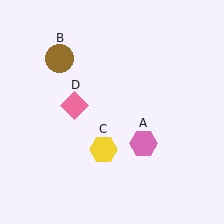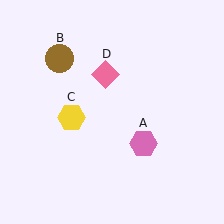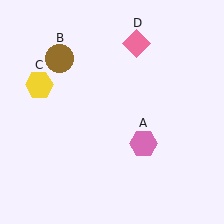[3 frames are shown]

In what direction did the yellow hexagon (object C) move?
The yellow hexagon (object C) moved up and to the left.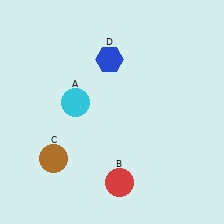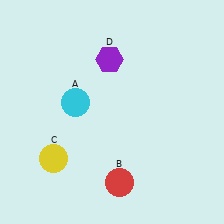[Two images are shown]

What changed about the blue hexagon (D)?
In Image 1, D is blue. In Image 2, it changed to purple.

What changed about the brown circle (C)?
In Image 1, C is brown. In Image 2, it changed to yellow.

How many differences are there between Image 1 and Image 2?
There are 2 differences between the two images.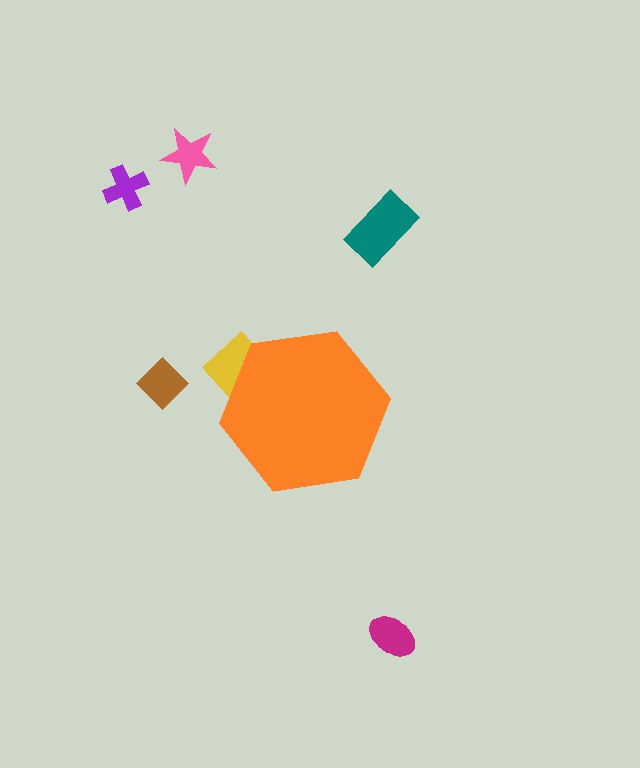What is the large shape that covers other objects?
An orange hexagon.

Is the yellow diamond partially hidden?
Yes, the yellow diamond is partially hidden behind the orange hexagon.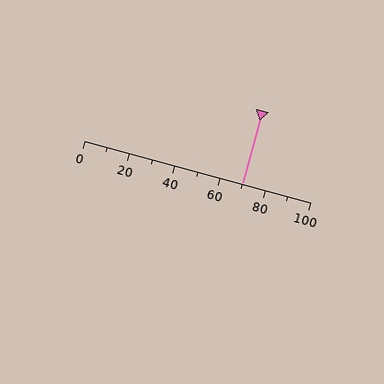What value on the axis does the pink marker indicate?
The marker indicates approximately 70.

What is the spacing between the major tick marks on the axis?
The major ticks are spaced 20 apart.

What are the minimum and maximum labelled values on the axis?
The axis runs from 0 to 100.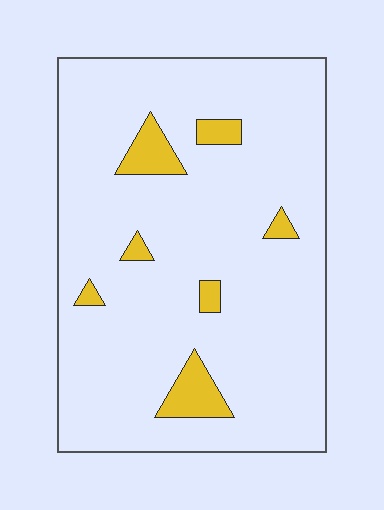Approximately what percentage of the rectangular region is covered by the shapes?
Approximately 10%.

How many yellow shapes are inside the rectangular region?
7.